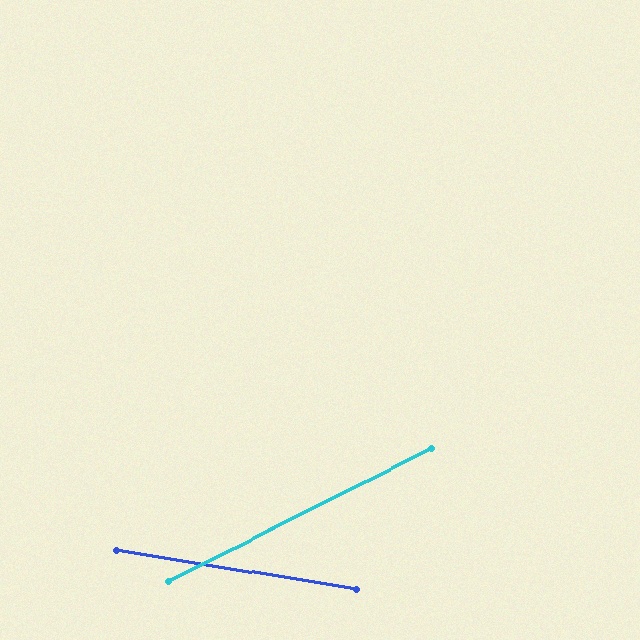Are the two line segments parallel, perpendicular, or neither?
Neither parallel nor perpendicular — they differ by about 36°.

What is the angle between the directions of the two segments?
Approximately 36 degrees.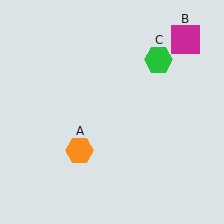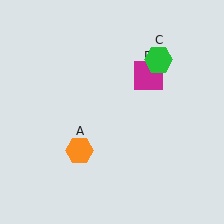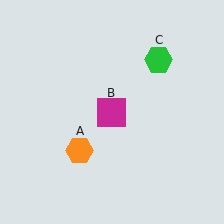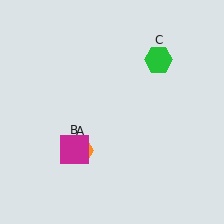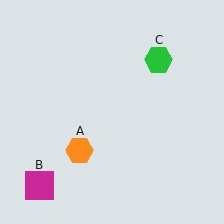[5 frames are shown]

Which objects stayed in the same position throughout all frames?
Orange hexagon (object A) and green hexagon (object C) remained stationary.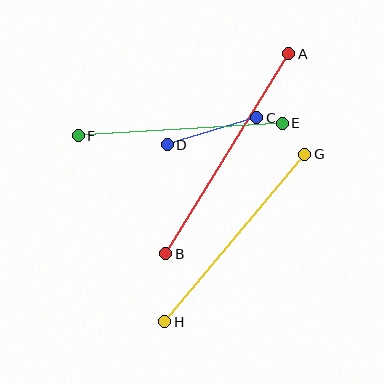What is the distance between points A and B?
The distance is approximately 235 pixels.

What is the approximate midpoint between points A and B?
The midpoint is at approximately (227, 154) pixels.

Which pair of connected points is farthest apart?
Points A and B are farthest apart.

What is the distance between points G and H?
The distance is approximately 219 pixels.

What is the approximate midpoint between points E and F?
The midpoint is at approximately (180, 129) pixels.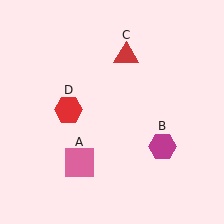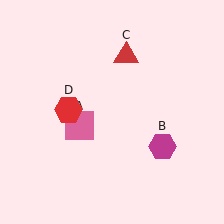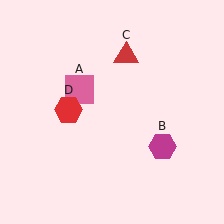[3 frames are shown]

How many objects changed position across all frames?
1 object changed position: pink square (object A).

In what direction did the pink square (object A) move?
The pink square (object A) moved up.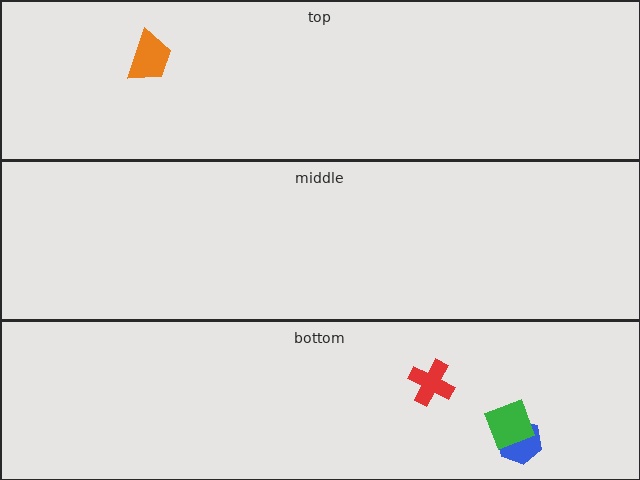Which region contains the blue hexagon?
The bottom region.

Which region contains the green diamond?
The bottom region.